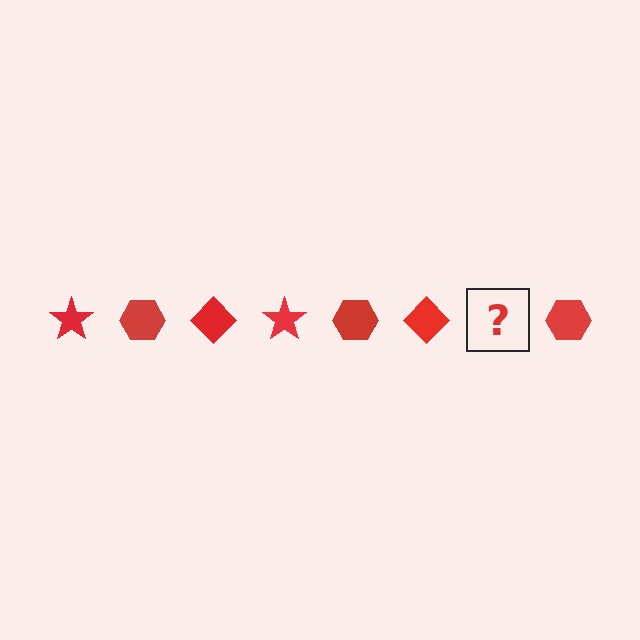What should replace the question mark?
The question mark should be replaced with a red star.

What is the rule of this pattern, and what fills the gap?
The rule is that the pattern cycles through star, hexagon, diamond shapes in red. The gap should be filled with a red star.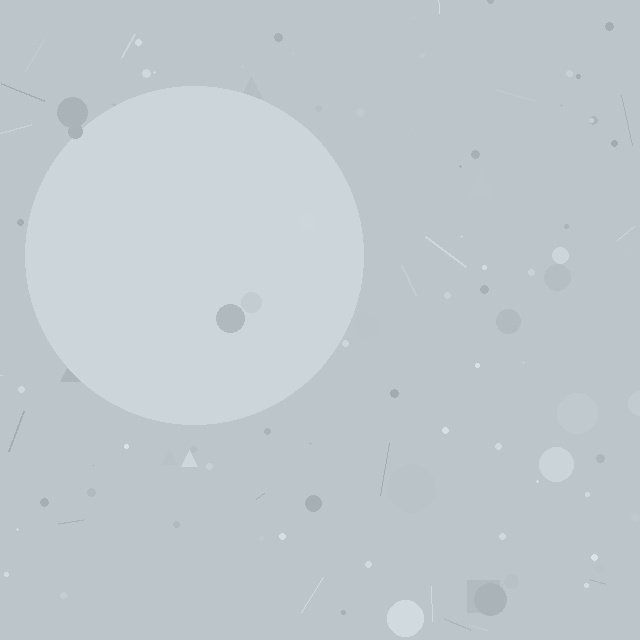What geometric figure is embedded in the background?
A circle is embedded in the background.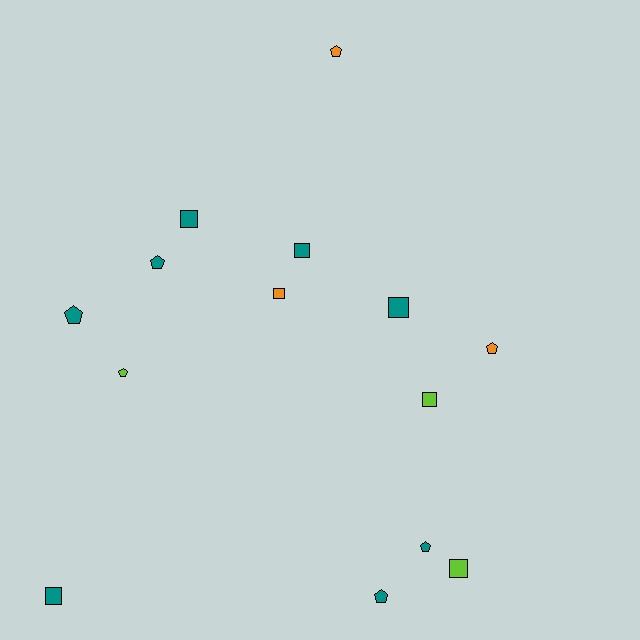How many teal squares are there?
There are 4 teal squares.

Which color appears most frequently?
Teal, with 8 objects.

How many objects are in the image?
There are 14 objects.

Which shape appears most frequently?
Pentagon, with 7 objects.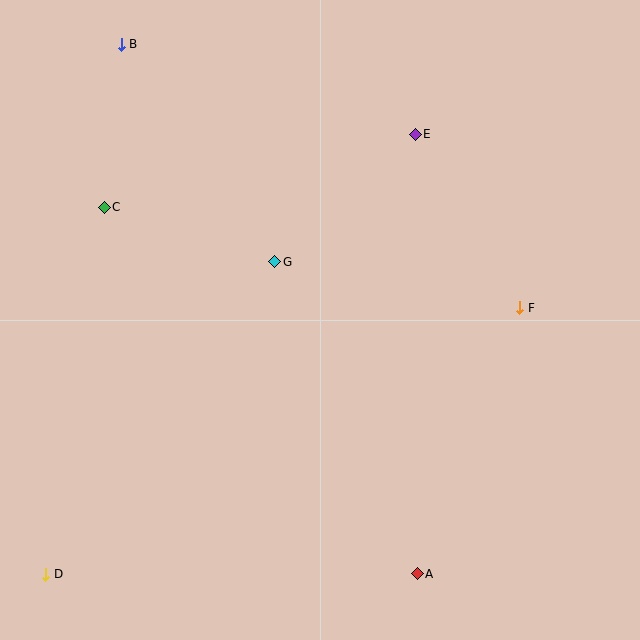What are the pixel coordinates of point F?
Point F is at (520, 308).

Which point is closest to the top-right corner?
Point E is closest to the top-right corner.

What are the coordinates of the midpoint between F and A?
The midpoint between F and A is at (468, 441).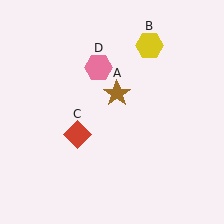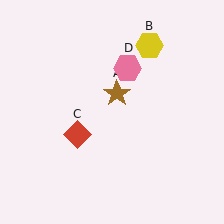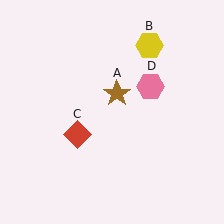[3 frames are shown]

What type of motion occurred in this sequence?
The pink hexagon (object D) rotated clockwise around the center of the scene.